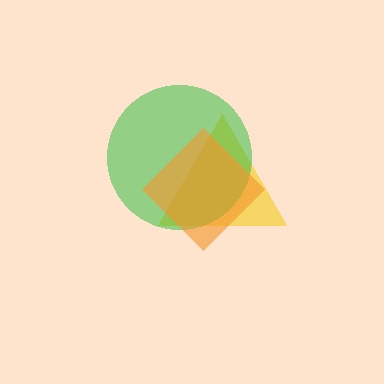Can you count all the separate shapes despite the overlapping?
Yes, there are 3 separate shapes.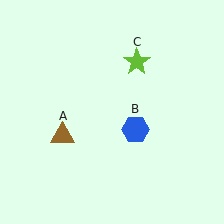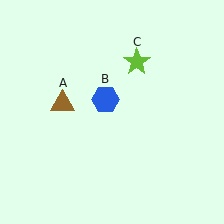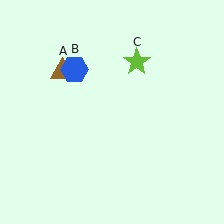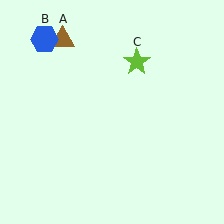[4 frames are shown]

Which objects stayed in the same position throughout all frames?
Lime star (object C) remained stationary.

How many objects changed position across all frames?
2 objects changed position: brown triangle (object A), blue hexagon (object B).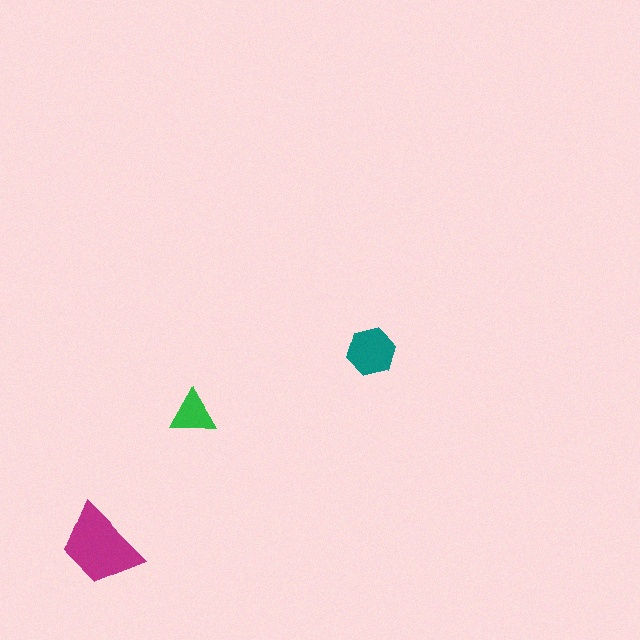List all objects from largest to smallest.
The magenta trapezoid, the teal hexagon, the green triangle.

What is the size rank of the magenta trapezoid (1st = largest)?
1st.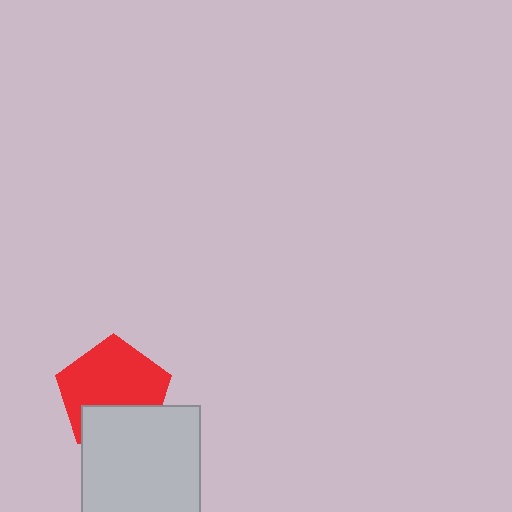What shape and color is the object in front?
The object in front is a light gray rectangle.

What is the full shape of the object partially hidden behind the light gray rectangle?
The partially hidden object is a red pentagon.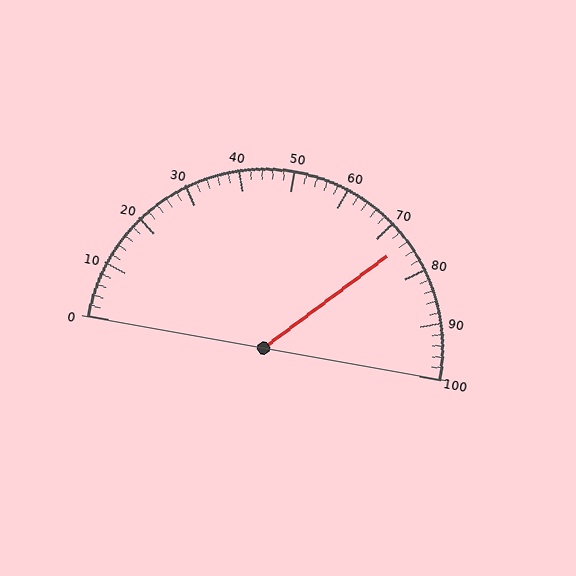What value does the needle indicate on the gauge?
The needle indicates approximately 74.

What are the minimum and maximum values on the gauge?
The gauge ranges from 0 to 100.